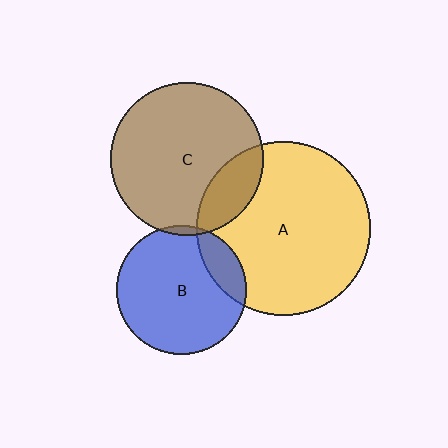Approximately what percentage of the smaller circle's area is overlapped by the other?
Approximately 20%.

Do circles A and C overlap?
Yes.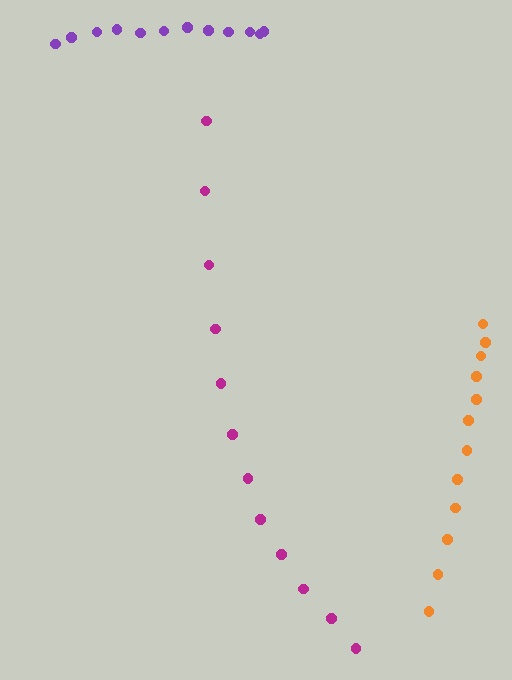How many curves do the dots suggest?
There are 3 distinct paths.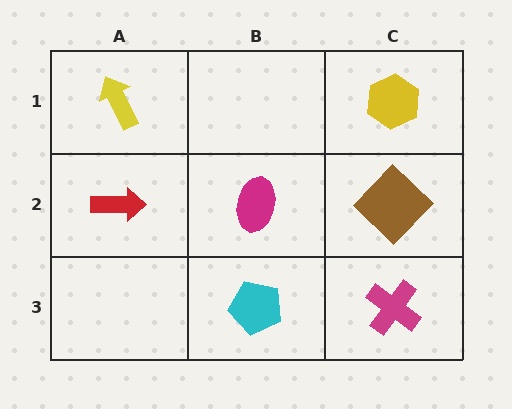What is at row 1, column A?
A yellow arrow.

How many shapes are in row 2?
3 shapes.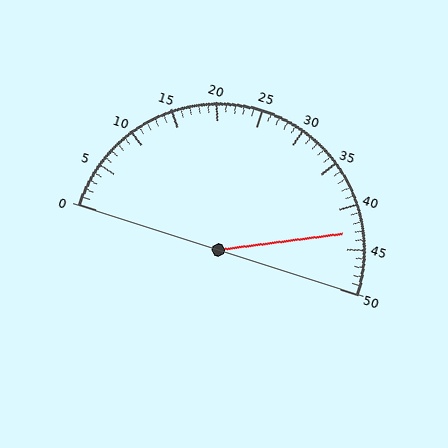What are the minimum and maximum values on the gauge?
The gauge ranges from 0 to 50.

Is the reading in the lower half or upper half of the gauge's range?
The reading is in the upper half of the range (0 to 50).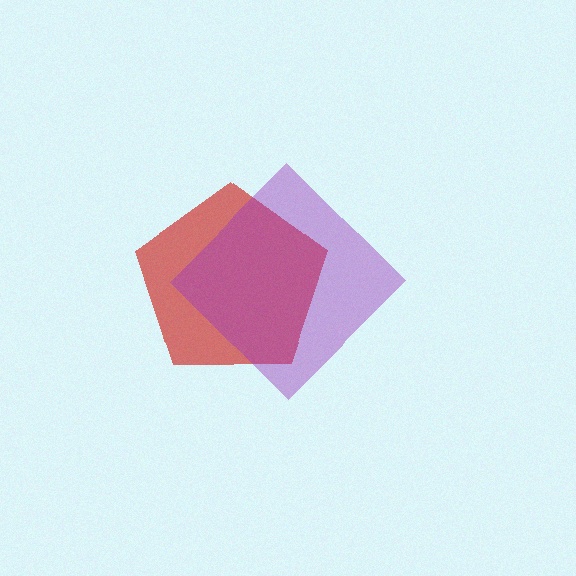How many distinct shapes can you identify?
There are 2 distinct shapes: a red pentagon, a purple diamond.